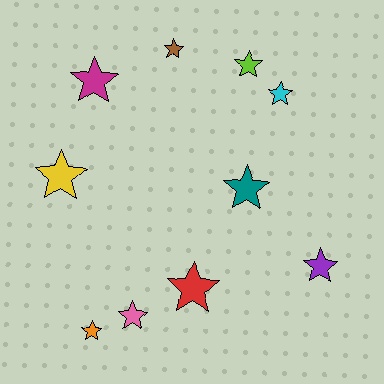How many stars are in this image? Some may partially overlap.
There are 10 stars.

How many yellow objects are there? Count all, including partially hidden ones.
There is 1 yellow object.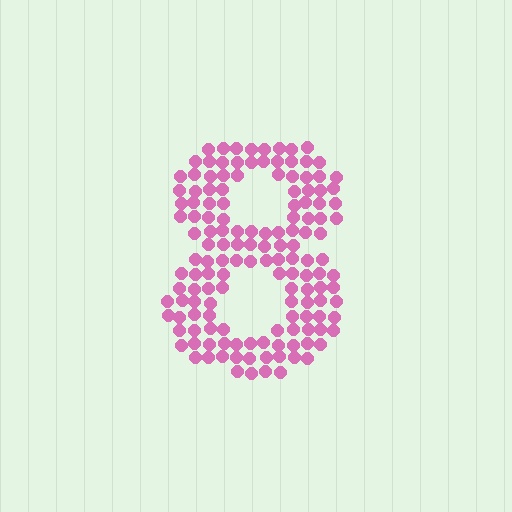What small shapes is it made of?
It is made of small circles.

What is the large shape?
The large shape is the digit 8.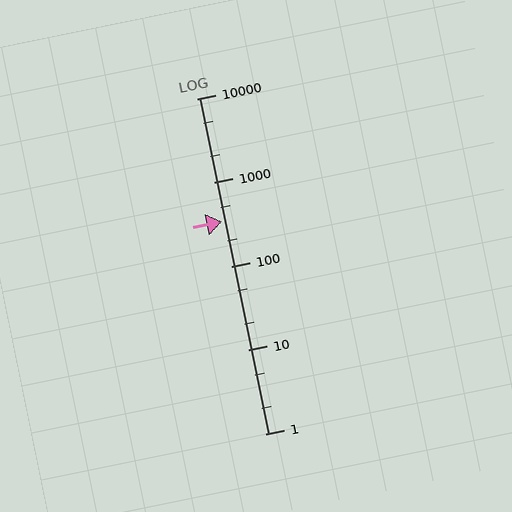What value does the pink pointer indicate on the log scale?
The pointer indicates approximately 340.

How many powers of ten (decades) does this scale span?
The scale spans 4 decades, from 1 to 10000.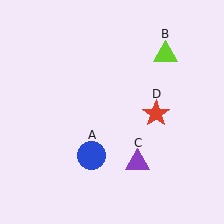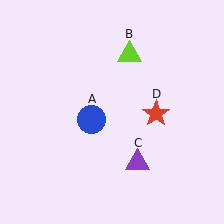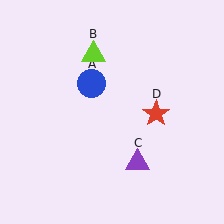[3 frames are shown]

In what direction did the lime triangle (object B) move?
The lime triangle (object B) moved left.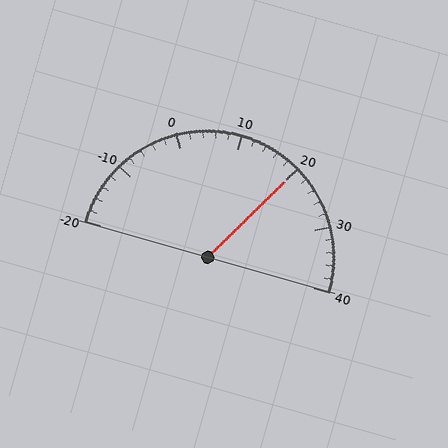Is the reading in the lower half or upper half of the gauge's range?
The reading is in the upper half of the range (-20 to 40).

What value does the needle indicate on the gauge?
The needle indicates approximately 20.